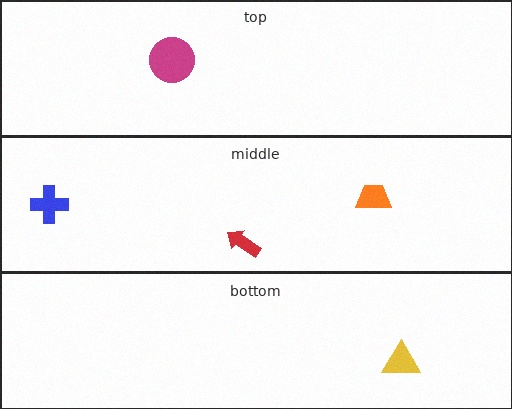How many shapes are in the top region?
1.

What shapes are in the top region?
The magenta circle.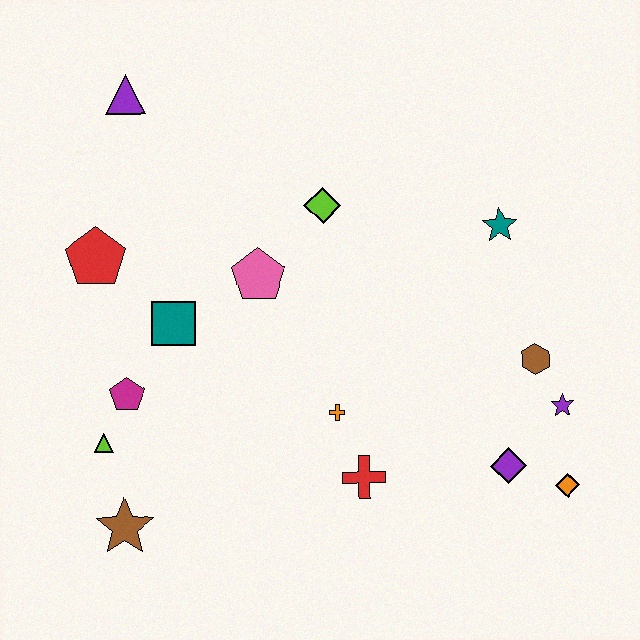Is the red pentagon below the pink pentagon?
No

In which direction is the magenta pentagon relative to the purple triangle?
The magenta pentagon is below the purple triangle.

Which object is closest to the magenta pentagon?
The lime triangle is closest to the magenta pentagon.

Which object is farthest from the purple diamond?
The purple triangle is farthest from the purple diamond.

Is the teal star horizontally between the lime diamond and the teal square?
No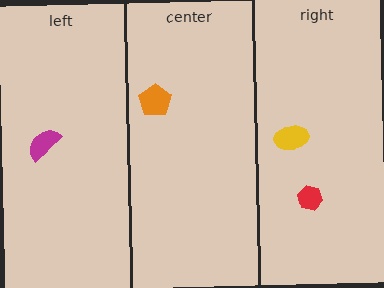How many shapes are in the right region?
2.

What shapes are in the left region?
The magenta semicircle.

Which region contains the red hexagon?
The right region.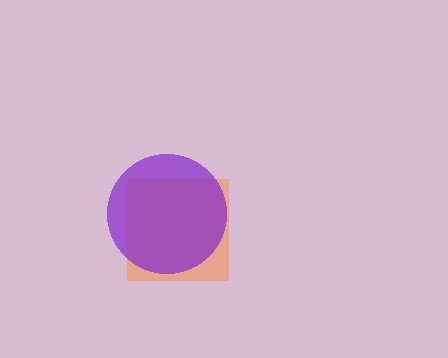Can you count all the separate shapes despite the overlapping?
Yes, there are 2 separate shapes.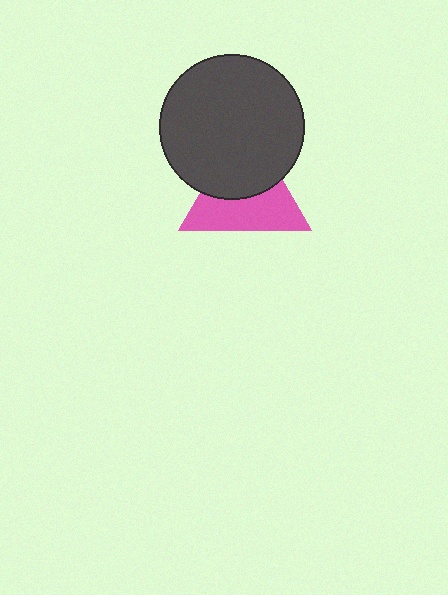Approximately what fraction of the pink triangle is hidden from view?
Roughly 47% of the pink triangle is hidden behind the dark gray circle.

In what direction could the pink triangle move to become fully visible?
The pink triangle could move down. That would shift it out from behind the dark gray circle entirely.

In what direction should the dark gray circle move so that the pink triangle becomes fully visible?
The dark gray circle should move up. That is the shortest direction to clear the overlap and leave the pink triangle fully visible.